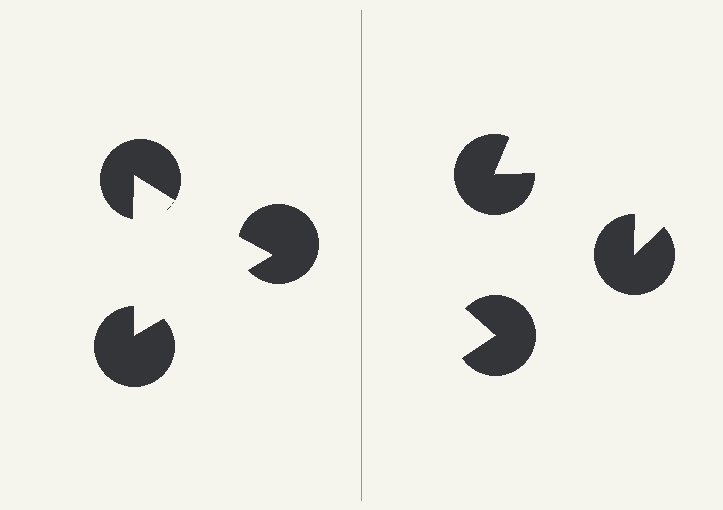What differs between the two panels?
The pac-man discs are positioned identically on both sides; only the wedge orientations differ. On the left they align to a triangle; on the right they are misaligned.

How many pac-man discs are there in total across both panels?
6 — 3 on each side.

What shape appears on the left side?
An illusory triangle.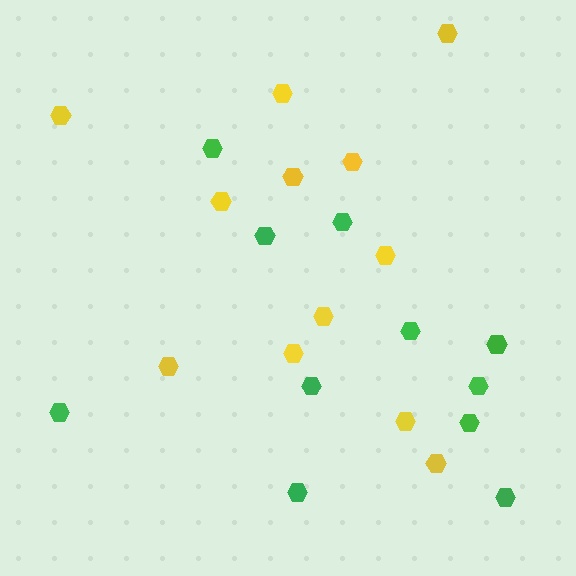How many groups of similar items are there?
There are 2 groups: one group of green hexagons (11) and one group of yellow hexagons (12).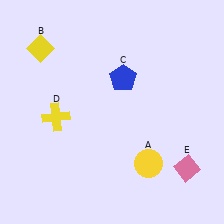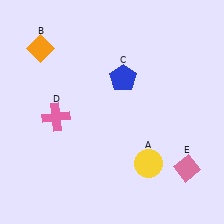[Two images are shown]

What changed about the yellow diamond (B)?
In Image 1, B is yellow. In Image 2, it changed to orange.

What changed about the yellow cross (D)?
In Image 1, D is yellow. In Image 2, it changed to pink.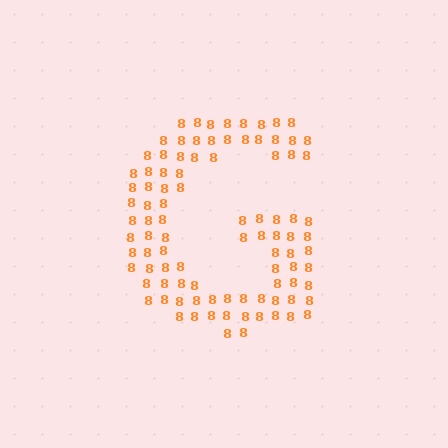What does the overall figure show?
The overall figure shows the letter G.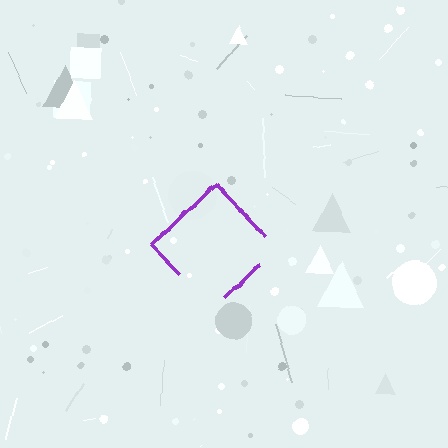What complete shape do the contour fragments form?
The contour fragments form a diamond.